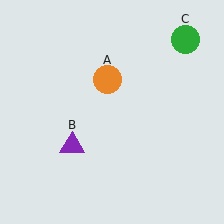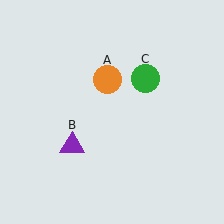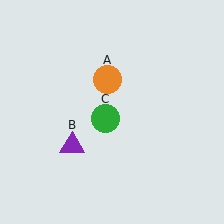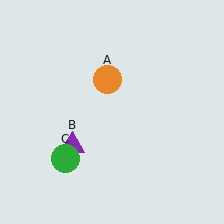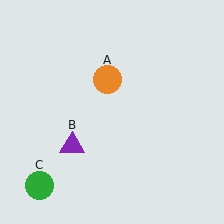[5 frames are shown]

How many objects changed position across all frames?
1 object changed position: green circle (object C).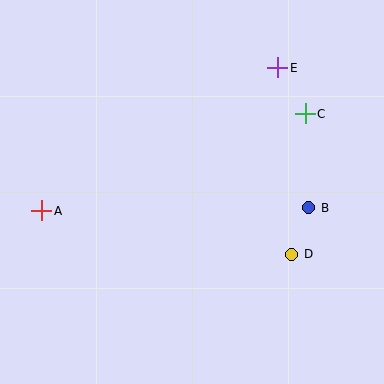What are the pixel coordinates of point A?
Point A is at (42, 211).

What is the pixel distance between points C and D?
The distance between C and D is 141 pixels.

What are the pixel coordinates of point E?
Point E is at (278, 68).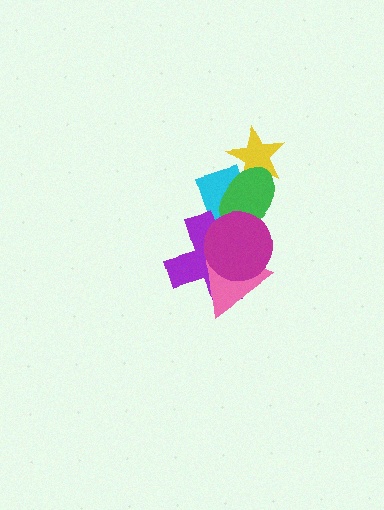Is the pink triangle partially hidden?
Yes, it is partially covered by another shape.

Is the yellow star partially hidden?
Yes, it is partially covered by another shape.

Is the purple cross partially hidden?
Yes, it is partially covered by another shape.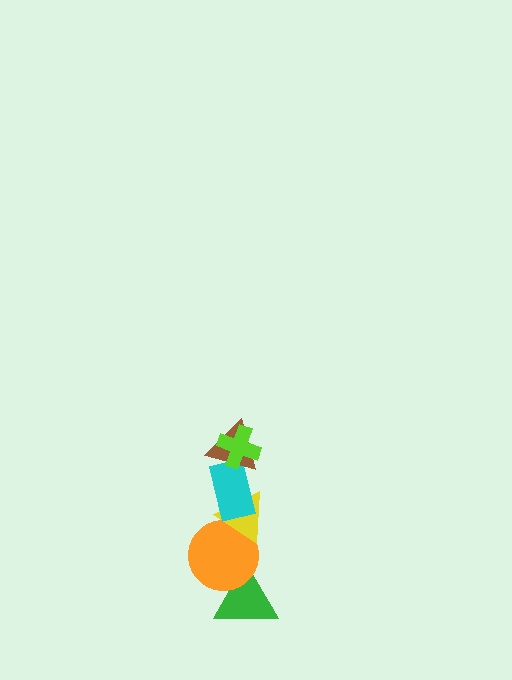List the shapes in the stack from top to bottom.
From top to bottom: the lime cross, the brown triangle, the cyan rectangle, the yellow triangle, the orange circle, the green triangle.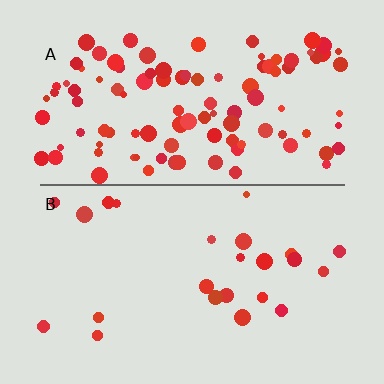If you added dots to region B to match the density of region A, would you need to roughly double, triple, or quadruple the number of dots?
Approximately quadruple.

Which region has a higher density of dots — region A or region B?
A (the top).